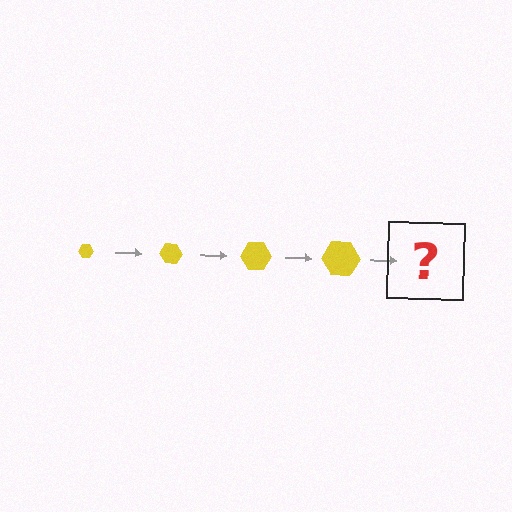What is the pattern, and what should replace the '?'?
The pattern is that the hexagon gets progressively larger each step. The '?' should be a yellow hexagon, larger than the previous one.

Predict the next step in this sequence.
The next step is a yellow hexagon, larger than the previous one.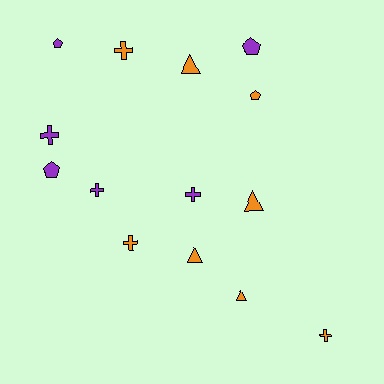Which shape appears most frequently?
Cross, with 6 objects.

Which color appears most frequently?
Orange, with 8 objects.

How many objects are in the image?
There are 14 objects.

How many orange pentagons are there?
There is 1 orange pentagon.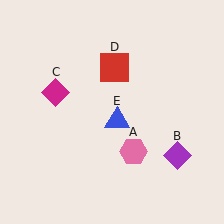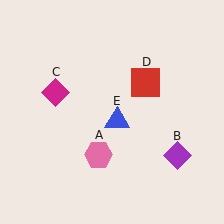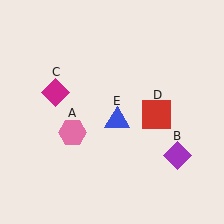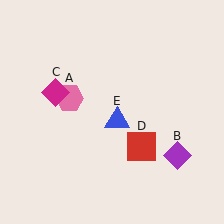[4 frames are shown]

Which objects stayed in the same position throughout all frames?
Purple diamond (object B) and magenta diamond (object C) and blue triangle (object E) remained stationary.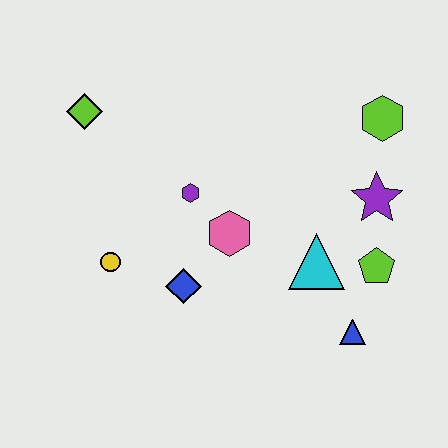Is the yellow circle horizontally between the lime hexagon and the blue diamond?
No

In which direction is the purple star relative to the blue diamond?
The purple star is to the right of the blue diamond.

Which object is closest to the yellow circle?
The blue diamond is closest to the yellow circle.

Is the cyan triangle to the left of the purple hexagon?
No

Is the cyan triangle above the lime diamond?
No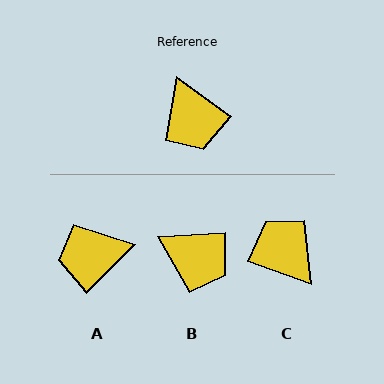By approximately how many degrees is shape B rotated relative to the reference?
Approximately 40 degrees counter-clockwise.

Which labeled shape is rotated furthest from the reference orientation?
C, about 164 degrees away.